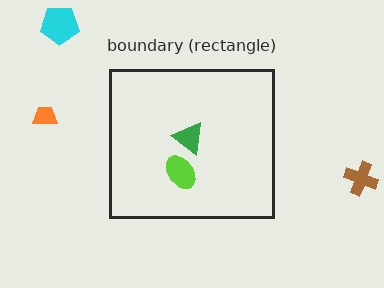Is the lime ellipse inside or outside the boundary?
Inside.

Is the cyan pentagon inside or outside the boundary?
Outside.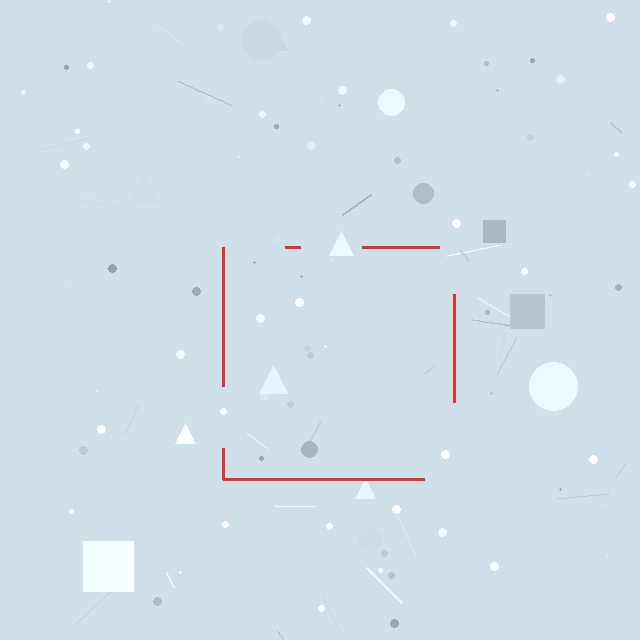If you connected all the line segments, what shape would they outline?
They would outline a square.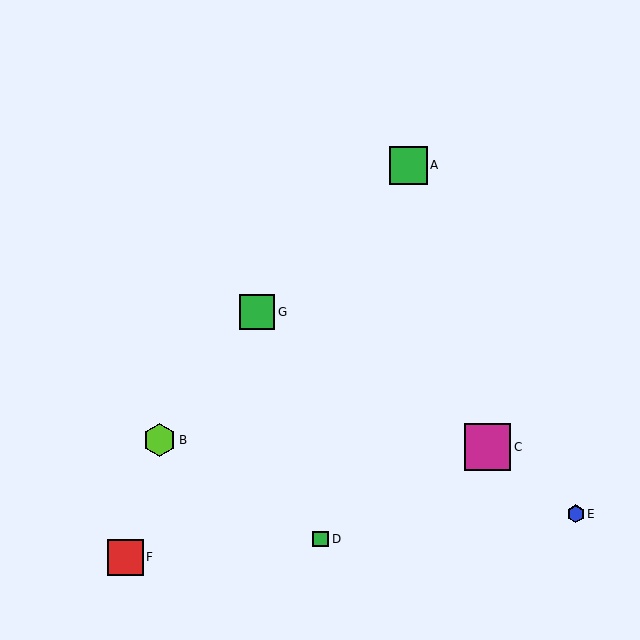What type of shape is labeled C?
Shape C is a magenta square.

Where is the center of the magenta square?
The center of the magenta square is at (487, 447).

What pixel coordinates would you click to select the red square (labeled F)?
Click at (125, 557) to select the red square F.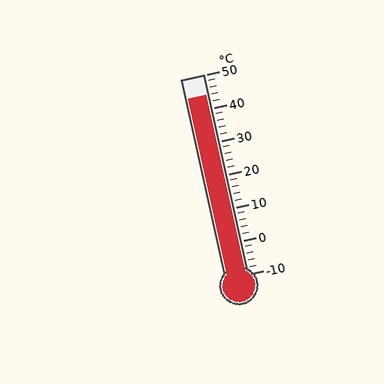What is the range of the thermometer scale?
The thermometer scale ranges from -10°C to 50°C.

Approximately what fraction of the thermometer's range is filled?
The thermometer is filled to approximately 90% of its range.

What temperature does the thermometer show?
The thermometer shows approximately 44°C.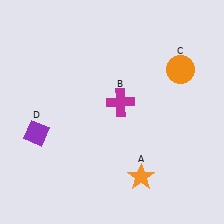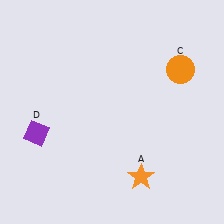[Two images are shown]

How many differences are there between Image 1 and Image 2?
There is 1 difference between the two images.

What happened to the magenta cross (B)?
The magenta cross (B) was removed in Image 2. It was in the top-right area of Image 1.